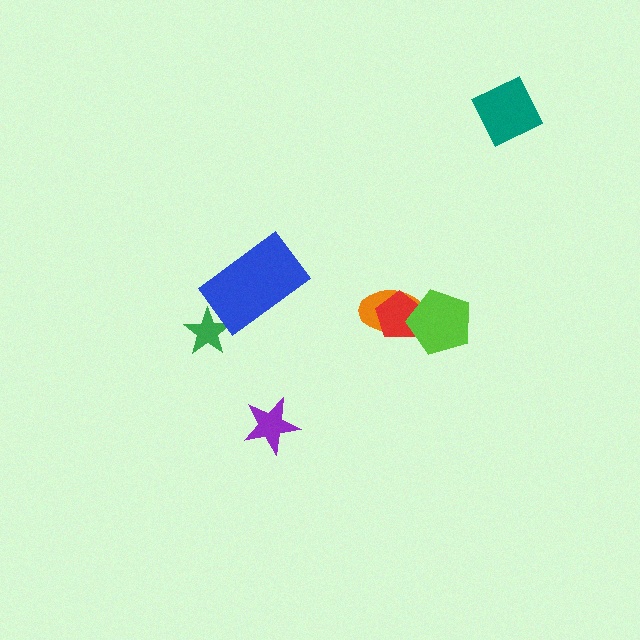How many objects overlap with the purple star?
0 objects overlap with the purple star.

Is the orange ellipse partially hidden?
Yes, it is partially covered by another shape.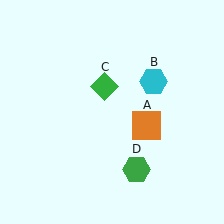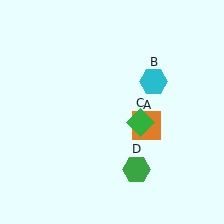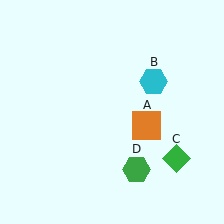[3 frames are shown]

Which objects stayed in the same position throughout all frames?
Orange square (object A) and cyan hexagon (object B) and green hexagon (object D) remained stationary.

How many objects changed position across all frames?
1 object changed position: green diamond (object C).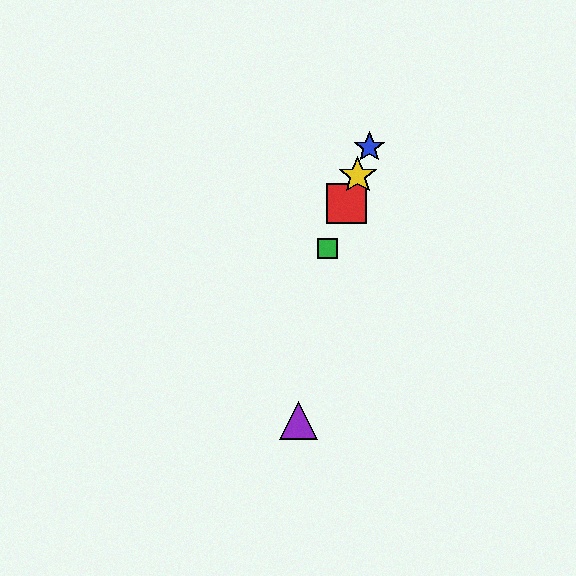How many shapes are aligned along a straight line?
4 shapes (the red square, the blue star, the green square, the yellow star) are aligned along a straight line.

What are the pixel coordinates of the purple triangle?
The purple triangle is at (299, 420).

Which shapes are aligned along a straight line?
The red square, the blue star, the green square, the yellow star are aligned along a straight line.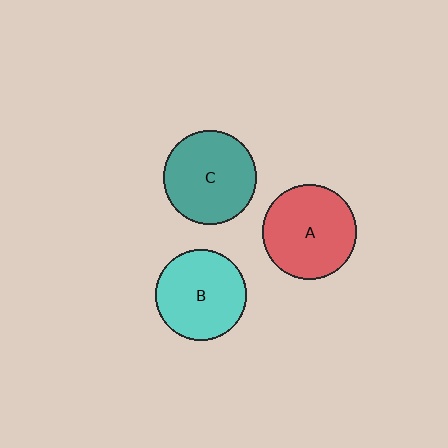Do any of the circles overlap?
No, none of the circles overlap.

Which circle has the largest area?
Circle A (red).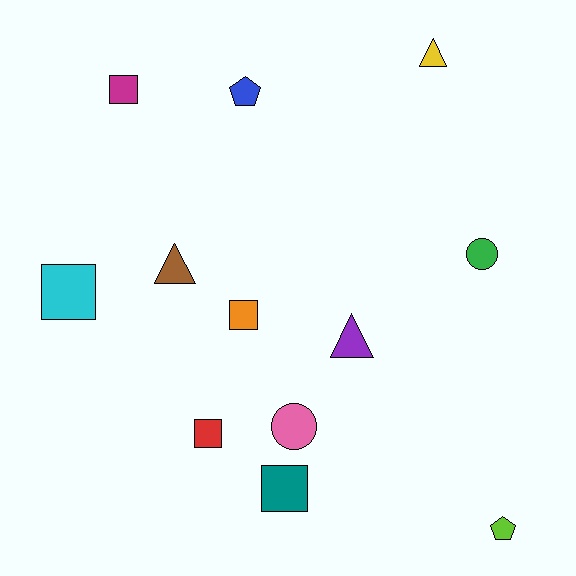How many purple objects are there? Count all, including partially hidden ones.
There is 1 purple object.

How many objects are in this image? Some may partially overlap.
There are 12 objects.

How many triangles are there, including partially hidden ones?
There are 3 triangles.